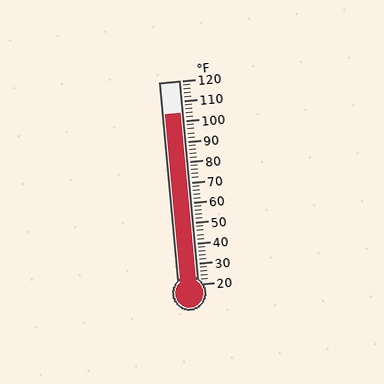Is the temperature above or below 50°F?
The temperature is above 50°F.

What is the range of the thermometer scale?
The thermometer scale ranges from 20°F to 120°F.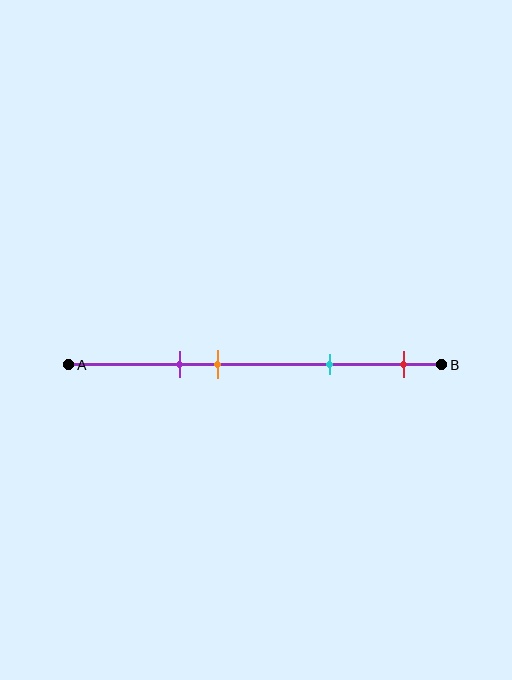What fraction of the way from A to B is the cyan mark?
The cyan mark is approximately 70% (0.7) of the way from A to B.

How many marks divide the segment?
There are 4 marks dividing the segment.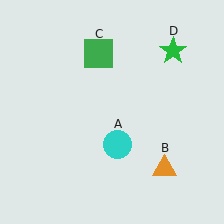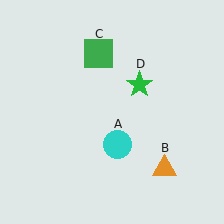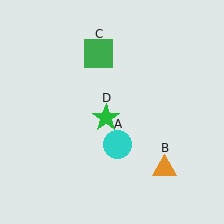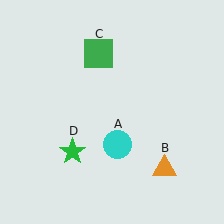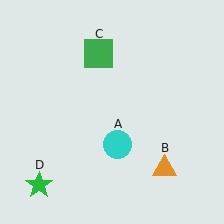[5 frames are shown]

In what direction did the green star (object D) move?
The green star (object D) moved down and to the left.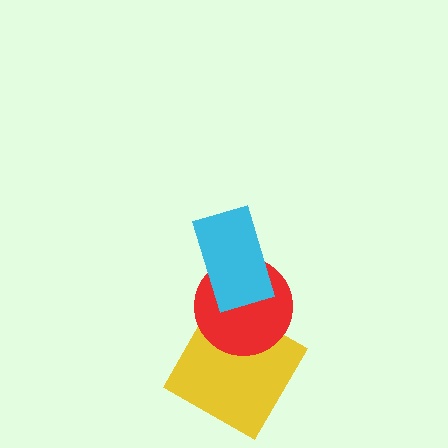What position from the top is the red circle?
The red circle is 2nd from the top.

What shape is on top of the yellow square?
The red circle is on top of the yellow square.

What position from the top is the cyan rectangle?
The cyan rectangle is 1st from the top.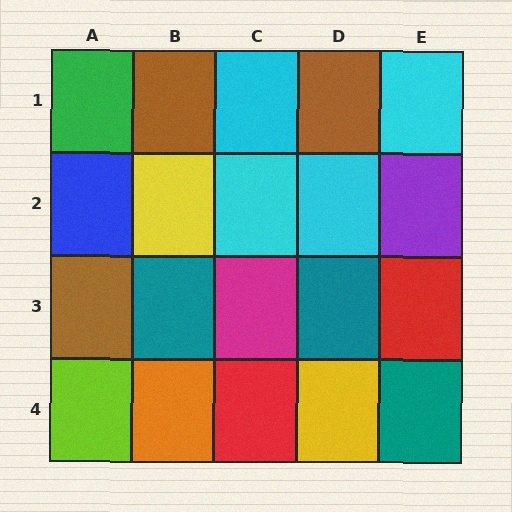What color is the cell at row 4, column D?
Yellow.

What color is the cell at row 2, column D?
Cyan.